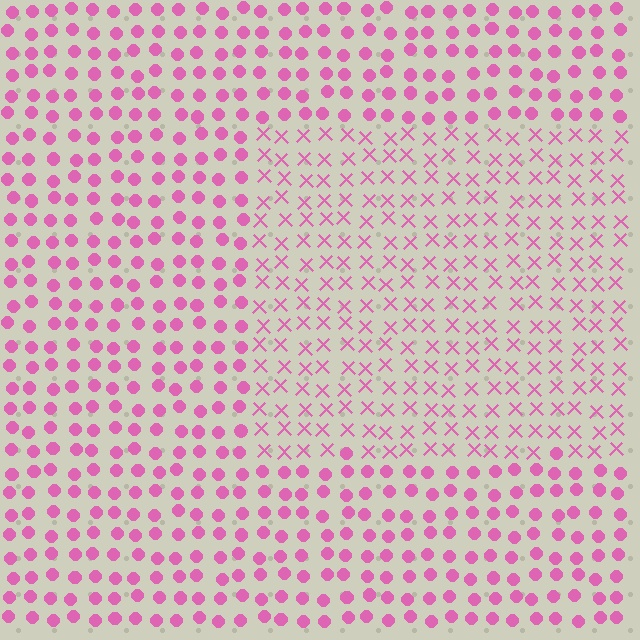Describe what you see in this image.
The image is filled with small pink elements arranged in a uniform grid. A rectangle-shaped region contains X marks, while the surrounding area contains circles. The boundary is defined purely by the change in element shape.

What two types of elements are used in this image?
The image uses X marks inside the rectangle region and circles outside it.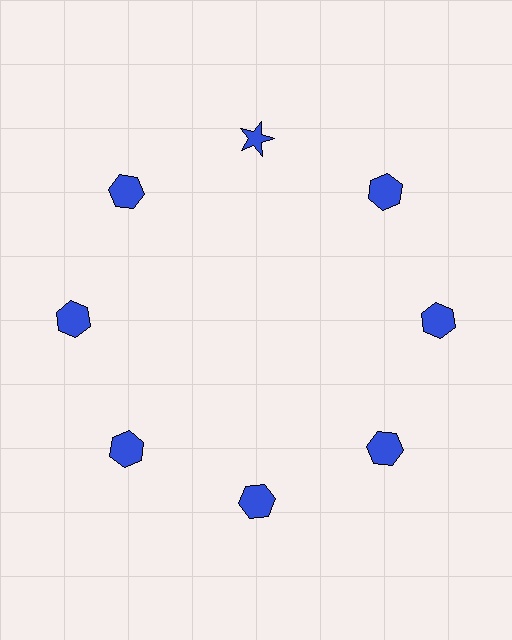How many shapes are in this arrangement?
There are 8 shapes arranged in a ring pattern.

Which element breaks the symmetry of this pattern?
The blue star at roughly the 12 o'clock position breaks the symmetry. All other shapes are blue hexagons.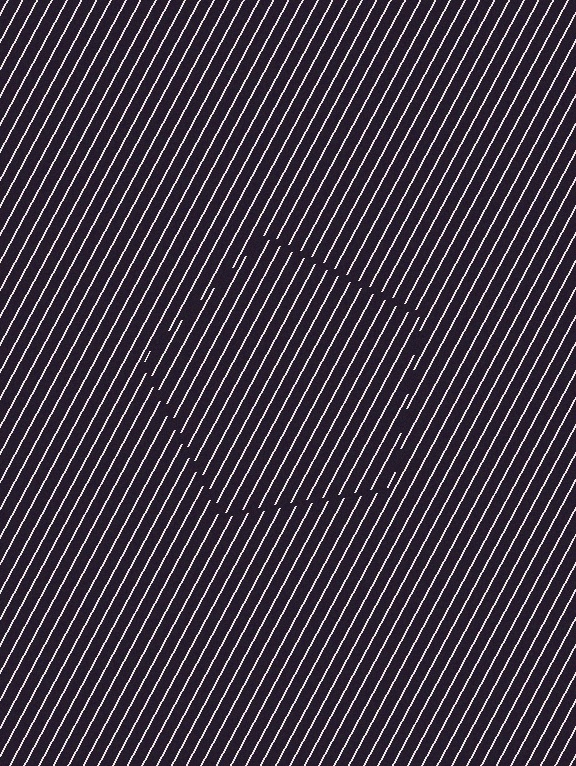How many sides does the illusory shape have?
5 sides — the line-ends trace a pentagon.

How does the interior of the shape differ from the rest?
The interior of the shape contains the same grating, shifted by half a period — the contour is defined by the phase discontinuity where line-ends from the inner and outer gratings abut.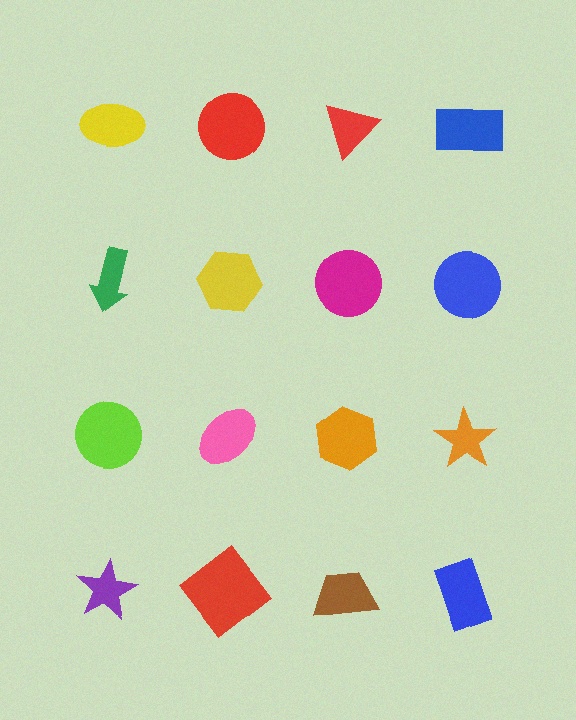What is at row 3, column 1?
A lime circle.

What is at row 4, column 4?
A blue rectangle.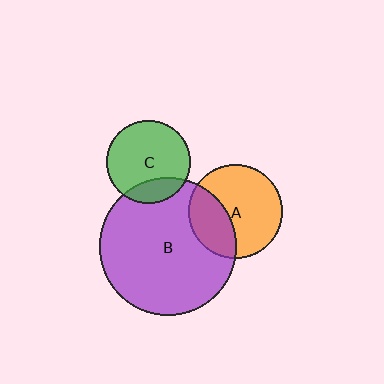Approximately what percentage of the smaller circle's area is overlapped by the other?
Approximately 35%.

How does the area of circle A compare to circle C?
Approximately 1.3 times.